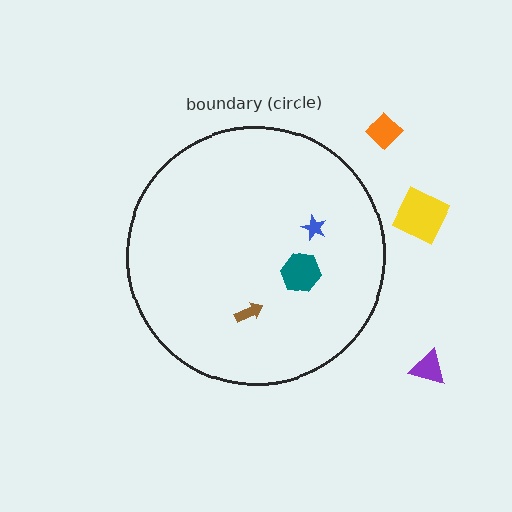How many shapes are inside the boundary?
3 inside, 3 outside.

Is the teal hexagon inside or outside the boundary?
Inside.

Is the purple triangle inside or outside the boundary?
Outside.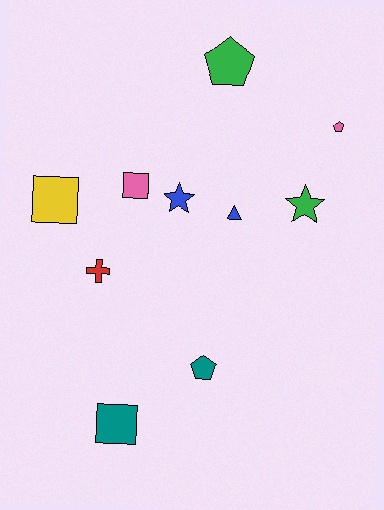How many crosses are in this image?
There is 1 cross.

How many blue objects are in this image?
There are 2 blue objects.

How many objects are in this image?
There are 10 objects.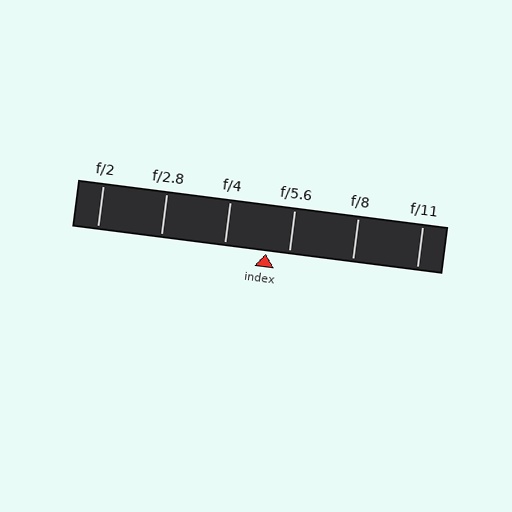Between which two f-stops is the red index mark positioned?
The index mark is between f/4 and f/5.6.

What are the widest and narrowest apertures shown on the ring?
The widest aperture shown is f/2 and the narrowest is f/11.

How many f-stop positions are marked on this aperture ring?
There are 6 f-stop positions marked.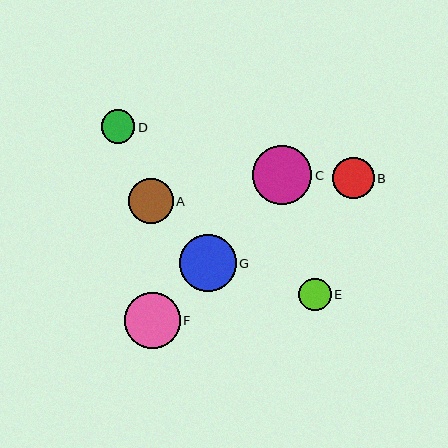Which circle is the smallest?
Circle E is the smallest with a size of approximately 32 pixels.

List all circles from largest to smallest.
From largest to smallest: C, G, F, A, B, D, E.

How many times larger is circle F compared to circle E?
Circle F is approximately 1.7 times the size of circle E.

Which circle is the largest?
Circle C is the largest with a size of approximately 59 pixels.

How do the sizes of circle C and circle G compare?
Circle C and circle G are approximately the same size.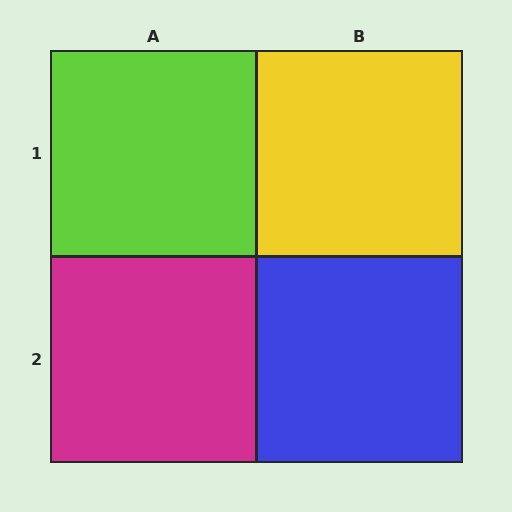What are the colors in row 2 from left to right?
Magenta, blue.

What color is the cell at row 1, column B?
Yellow.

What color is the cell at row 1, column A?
Lime.